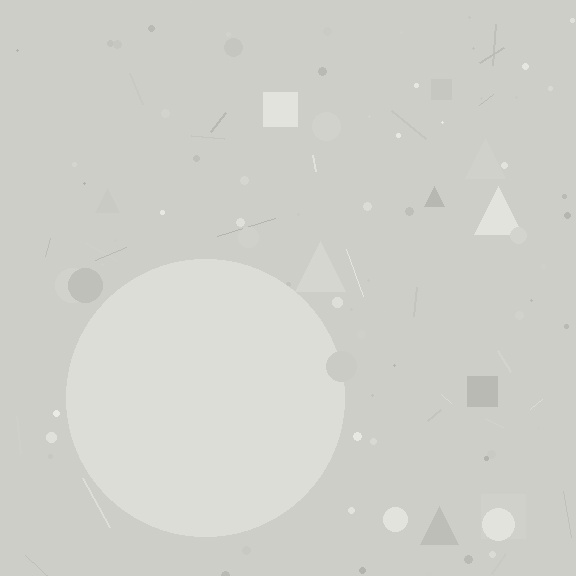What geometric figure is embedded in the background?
A circle is embedded in the background.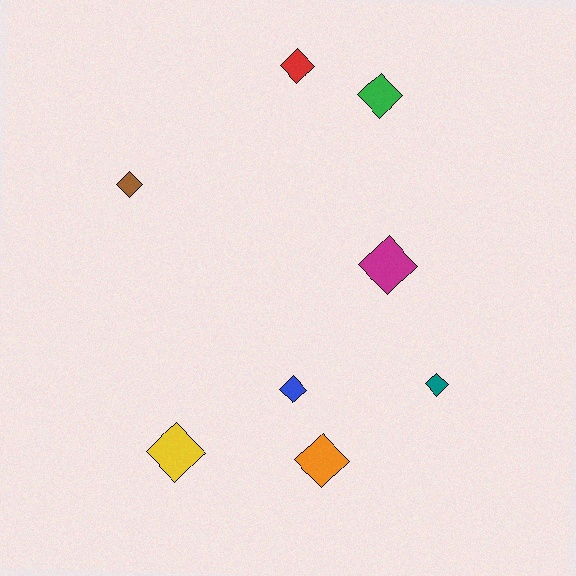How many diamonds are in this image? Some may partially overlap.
There are 8 diamonds.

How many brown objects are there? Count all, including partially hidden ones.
There is 1 brown object.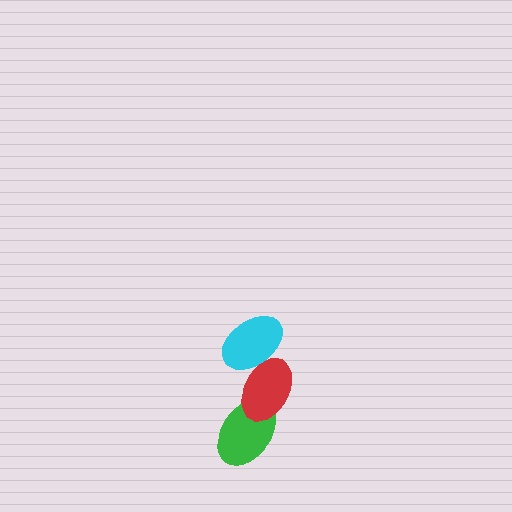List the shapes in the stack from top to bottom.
From top to bottom: the cyan ellipse, the red ellipse, the green ellipse.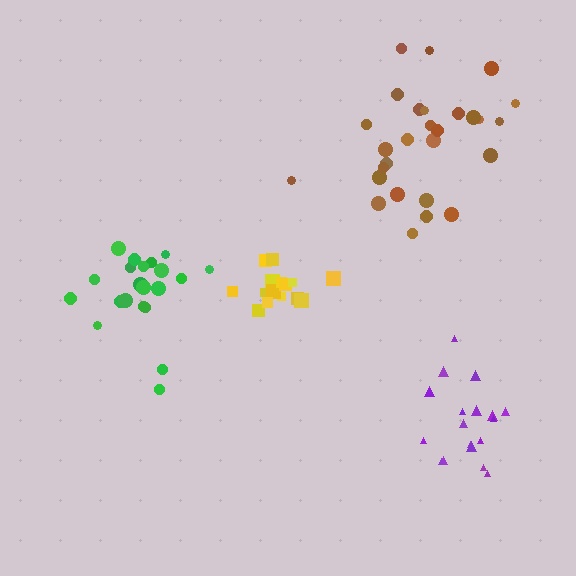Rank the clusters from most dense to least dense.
yellow, purple, green, brown.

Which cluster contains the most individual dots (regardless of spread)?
Brown (28).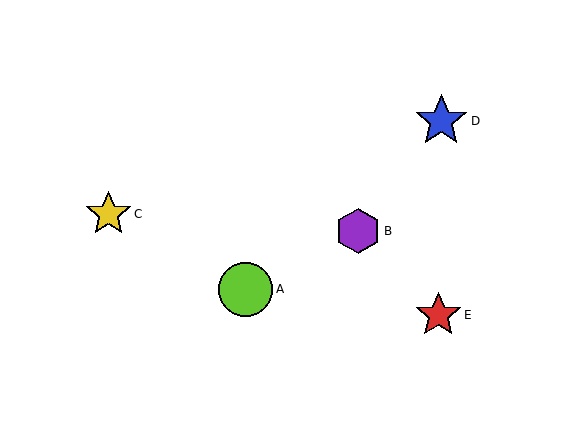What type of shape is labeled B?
Shape B is a purple hexagon.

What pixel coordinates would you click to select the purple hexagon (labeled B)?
Click at (358, 231) to select the purple hexagon B.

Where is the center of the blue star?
The center of the blue star is at (441, 121).